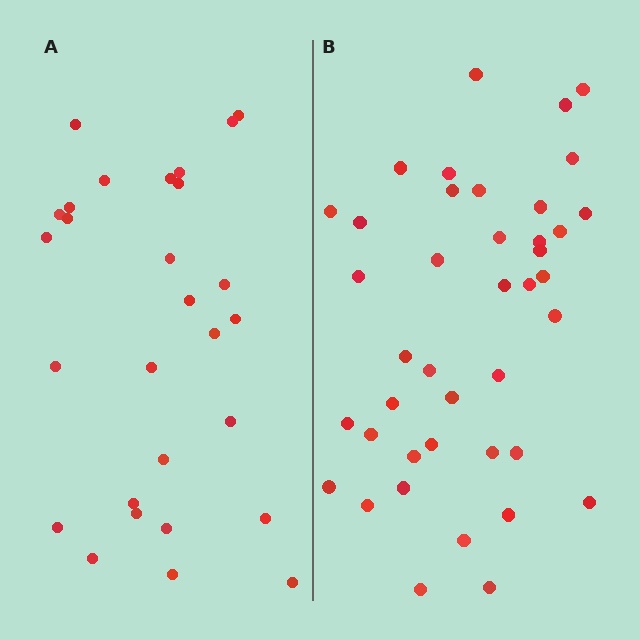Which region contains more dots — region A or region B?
Region B (the right region) has more dots.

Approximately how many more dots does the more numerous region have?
Region B has approximately 15 more dots than region A.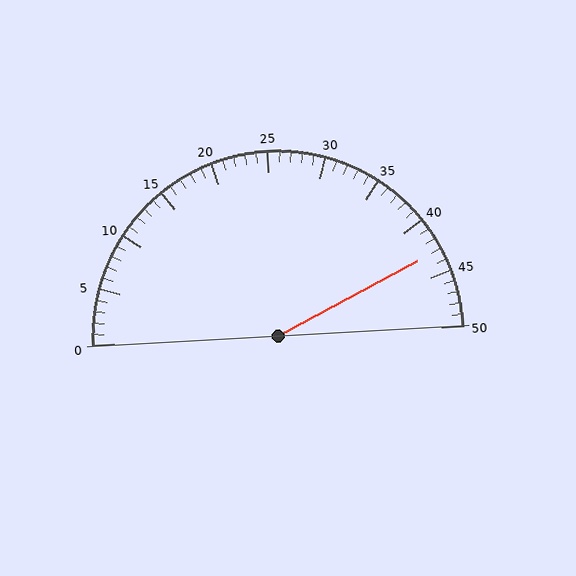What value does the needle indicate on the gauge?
The needle indicates approximately 43.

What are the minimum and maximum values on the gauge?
The gauge ranges from 0 to 50.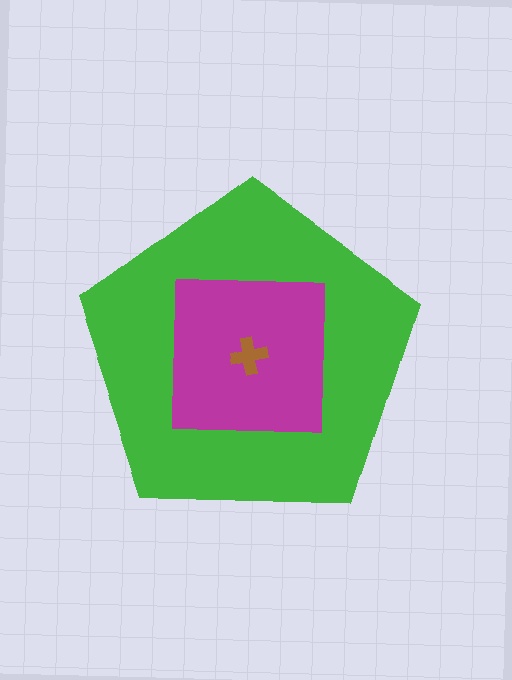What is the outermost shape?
The green pentagon.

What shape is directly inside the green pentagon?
The magenta square.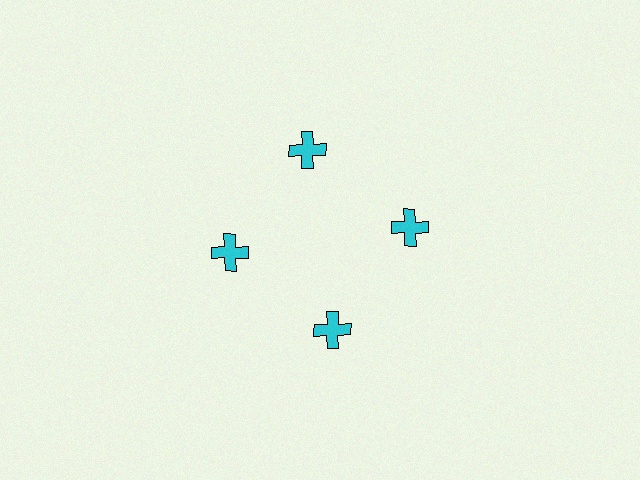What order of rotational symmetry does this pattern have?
This pattern has 4-fold rotational symmetry.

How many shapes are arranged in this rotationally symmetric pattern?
There are 4 shapes, arranged in 4 groups of 1.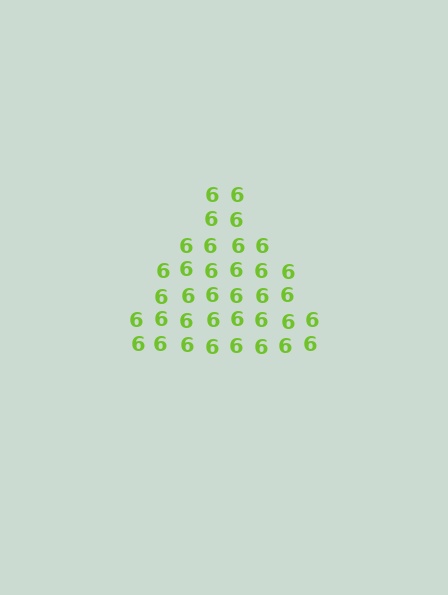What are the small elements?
The small elements are digit 6's.